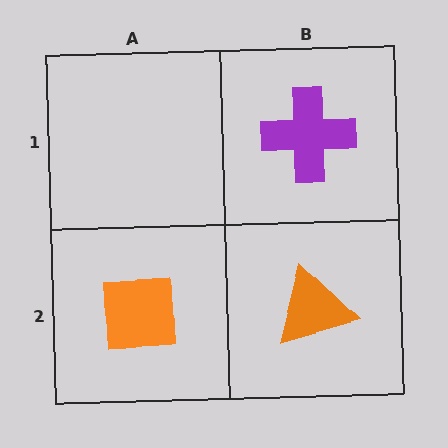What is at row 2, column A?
An orange square.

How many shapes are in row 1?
1 shape.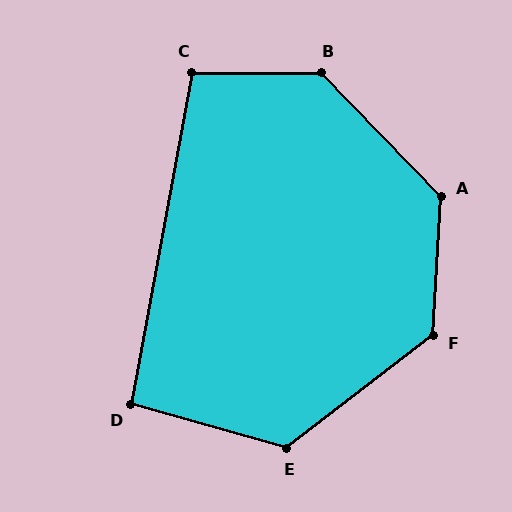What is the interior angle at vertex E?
Approximately 127 degrees (obtuse).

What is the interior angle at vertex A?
Approximately 133 degrees (obtuse).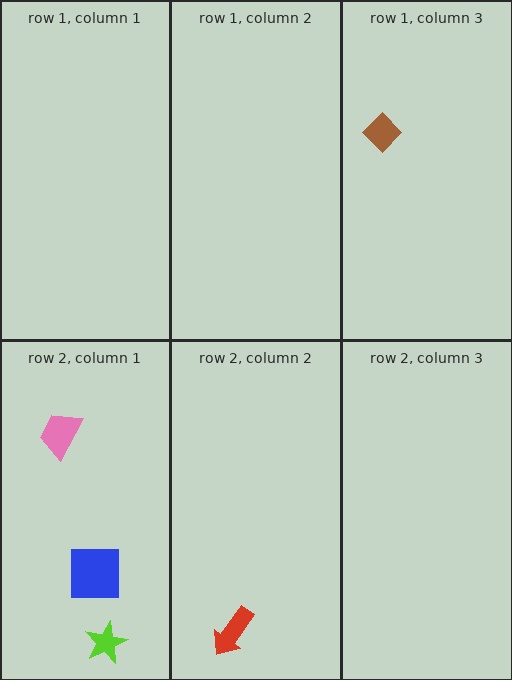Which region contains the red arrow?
The row 2, column 2 region.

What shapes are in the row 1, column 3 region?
The brown diamond.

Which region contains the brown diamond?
The row 1, column 3 region.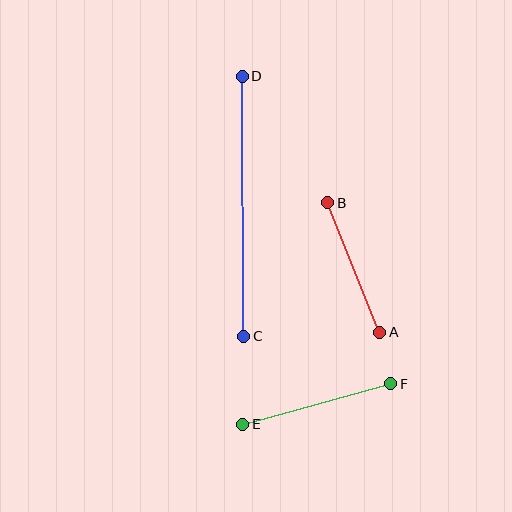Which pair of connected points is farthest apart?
Points C and D are farthest apart.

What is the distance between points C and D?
The distance is approximately 260 pixels.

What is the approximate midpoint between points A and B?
The midpoint is at approximately (354, 268) pixels.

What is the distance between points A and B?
The distance is approximately 140 pixels.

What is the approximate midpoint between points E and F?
The midpoint is at approximately (317, 404) pixels.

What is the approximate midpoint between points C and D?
The midpoint is at approximately (243, 206) pixels.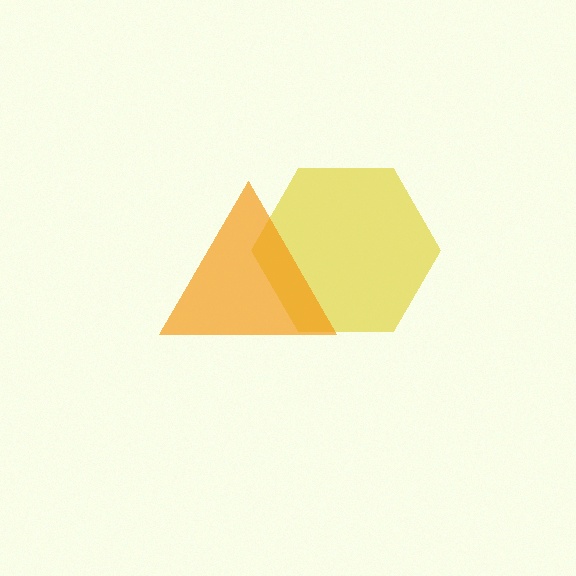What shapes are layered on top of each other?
The layered shapes are: a yellow hexagon, an orange triangle.